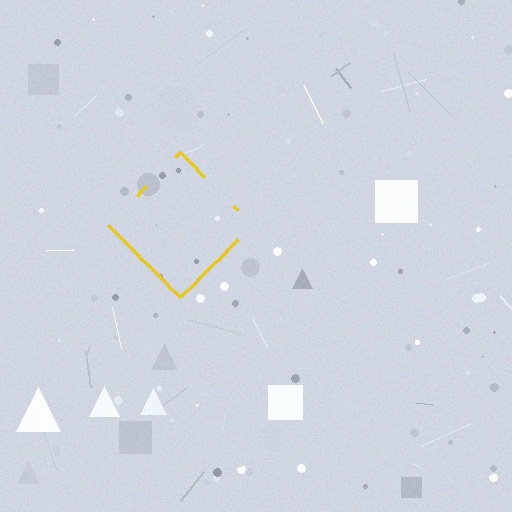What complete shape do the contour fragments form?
The contour fragments form a diamond.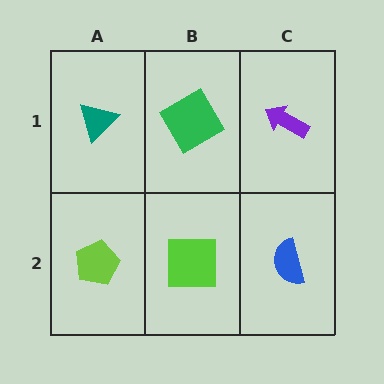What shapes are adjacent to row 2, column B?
A green square (row 1, column B), a lime pentagon (row 2, column A), a blue semicircle (row 2, column C).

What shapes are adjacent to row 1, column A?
A lime pentagon (row 2, column A), a green square (row 1, column B).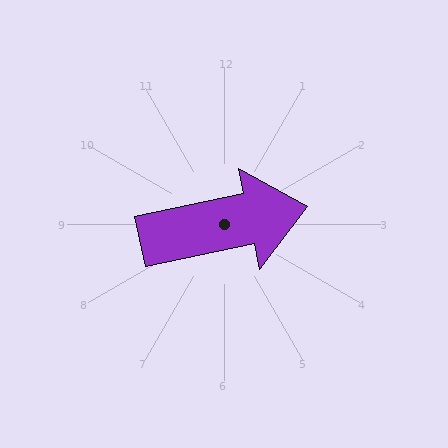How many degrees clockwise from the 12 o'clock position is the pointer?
Approximately 78 degrees.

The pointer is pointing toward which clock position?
Roughly 3 o'clock.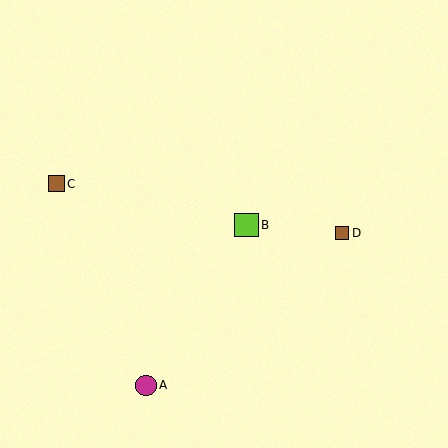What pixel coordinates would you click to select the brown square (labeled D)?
Click at (342, 233) to select the brown square D.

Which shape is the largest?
The lime square (labeled B) is the largest.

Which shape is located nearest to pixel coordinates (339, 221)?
The brown square (labeled D) at (342, 233) is nearest to that location.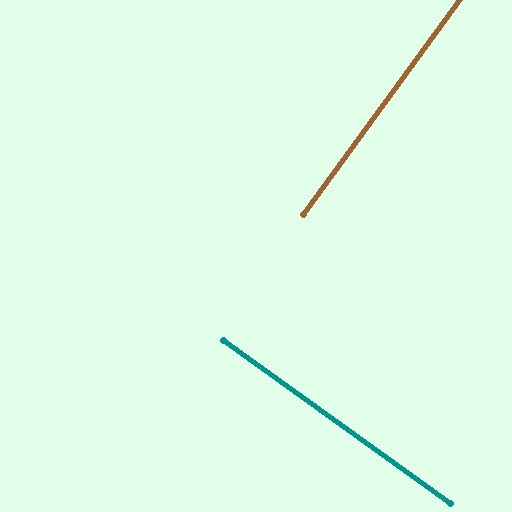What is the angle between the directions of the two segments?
Approximately 90 degrees.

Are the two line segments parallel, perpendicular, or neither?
Perpendicular — they meet at approximately 90°.